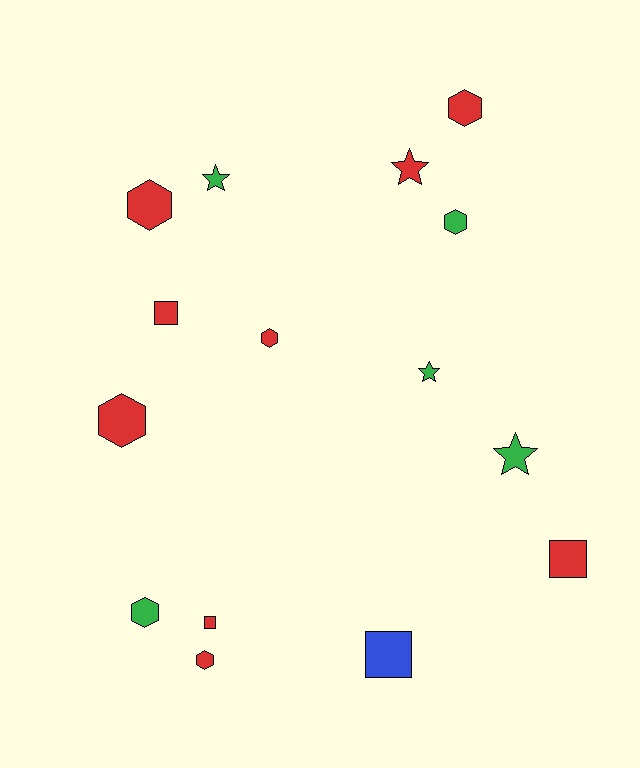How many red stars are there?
There is 1 red star.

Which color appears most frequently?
Red, with 9 objects.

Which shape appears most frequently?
Hexagon, with 7 objects.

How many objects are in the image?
There are 15 objects.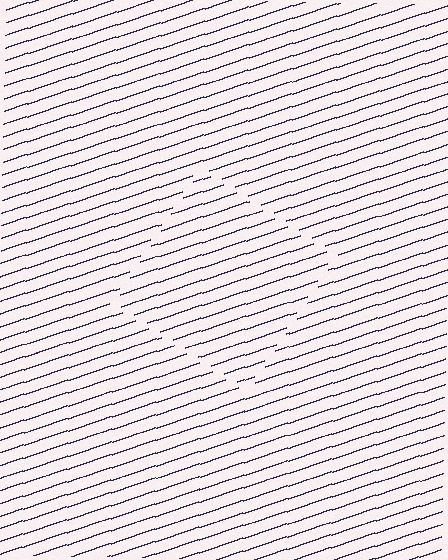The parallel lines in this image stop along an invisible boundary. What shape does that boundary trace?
An illusory square. The interior of the shape contains the same grating, shifted by half a period — the contour is defined by the phase discontinuity where line-ends from the inner and outer gratings abut.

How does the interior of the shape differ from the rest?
The interior of the shape contains the same grating, shifted by half a period — the contour is defined by the phase discontinuity where line-ends from the inner and outer gratings abut.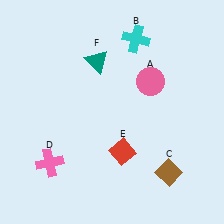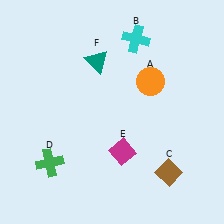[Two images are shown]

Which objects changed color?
A changed from pink to orange. D changed from pink to green. E changed from red to magenta.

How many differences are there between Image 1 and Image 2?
There are 3 differences between the two images.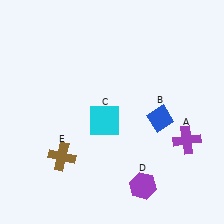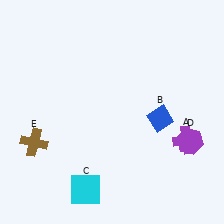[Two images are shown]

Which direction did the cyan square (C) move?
The cyan square (C) moved down.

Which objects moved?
The objects that moved are: the cyan square (C), the purple hexagon (D), the brown cross (E).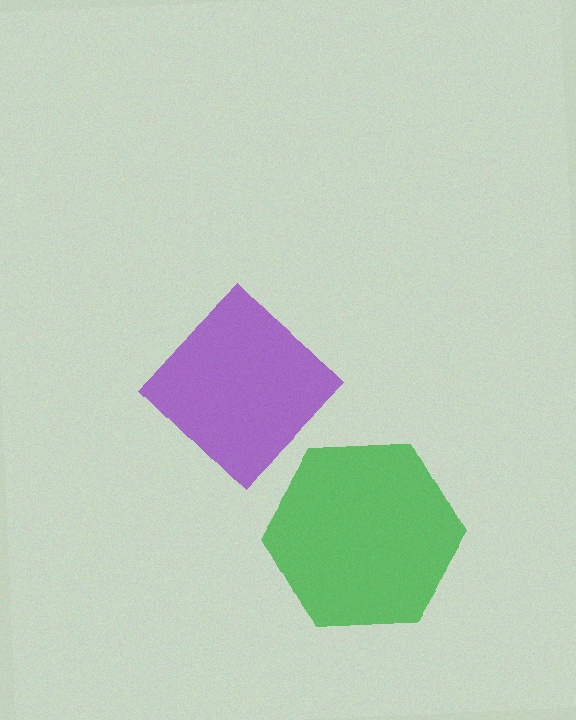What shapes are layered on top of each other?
The layered shapes are: a purple diamond, a green hexagon.